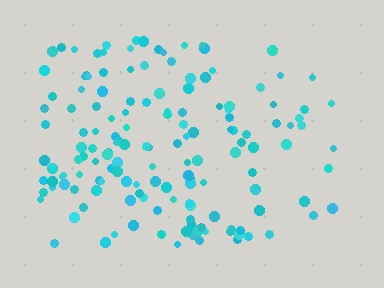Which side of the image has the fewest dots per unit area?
The right.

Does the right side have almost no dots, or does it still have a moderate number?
Still a moderate number, just noticeably fewer than the left.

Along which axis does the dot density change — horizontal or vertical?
Horizontal.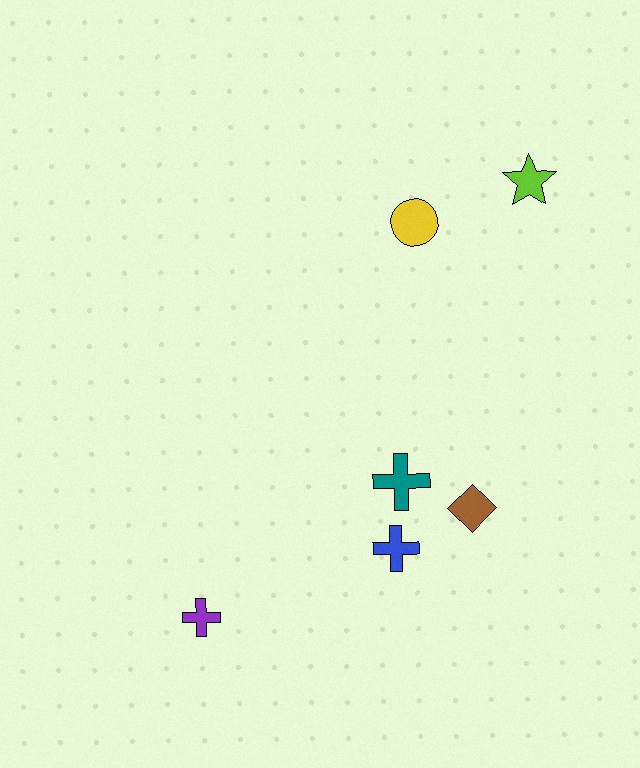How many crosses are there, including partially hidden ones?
There are 3 crosses.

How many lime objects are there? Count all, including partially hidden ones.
There is 1 lime object.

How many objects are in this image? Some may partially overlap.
There are 6 objects.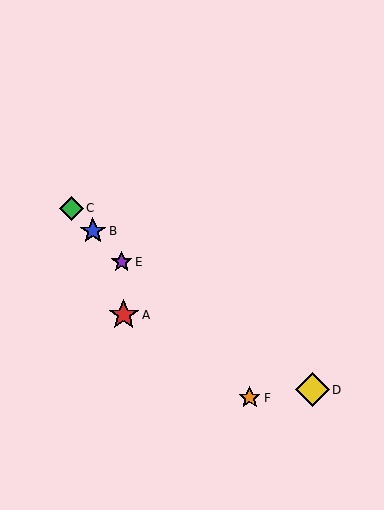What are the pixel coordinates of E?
Object E is at (122, 262).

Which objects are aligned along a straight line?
Objects B, C, E, F are aligned along a straight line.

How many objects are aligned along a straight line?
4 objects (B, C, E, F) are aligned along a straight line.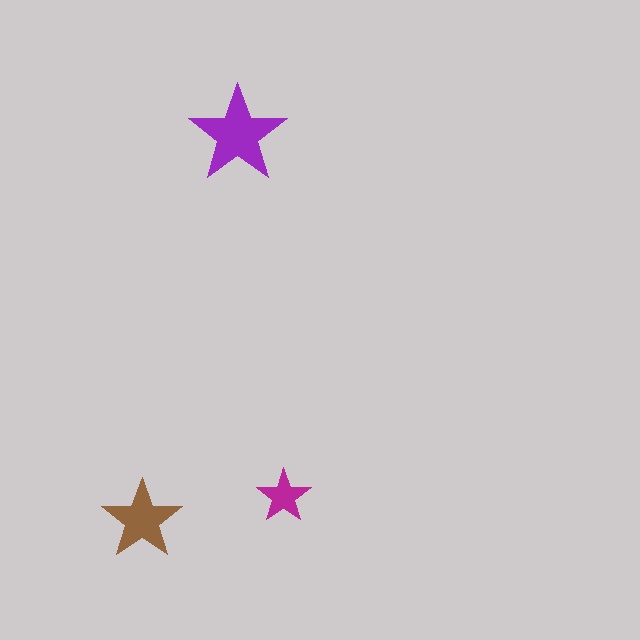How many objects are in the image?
There are 3 objects in the image.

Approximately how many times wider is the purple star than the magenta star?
About 2 times wider.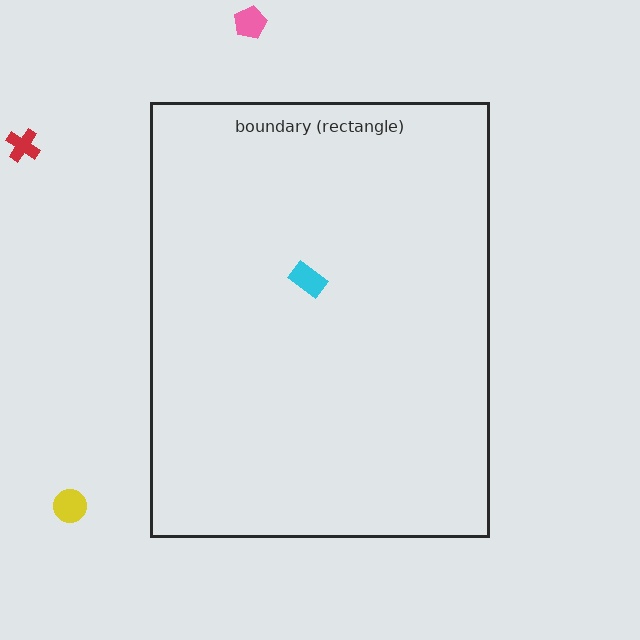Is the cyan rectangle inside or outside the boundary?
Inside.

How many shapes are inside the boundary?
1 inside, 3 outside.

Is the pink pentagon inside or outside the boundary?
Outside.